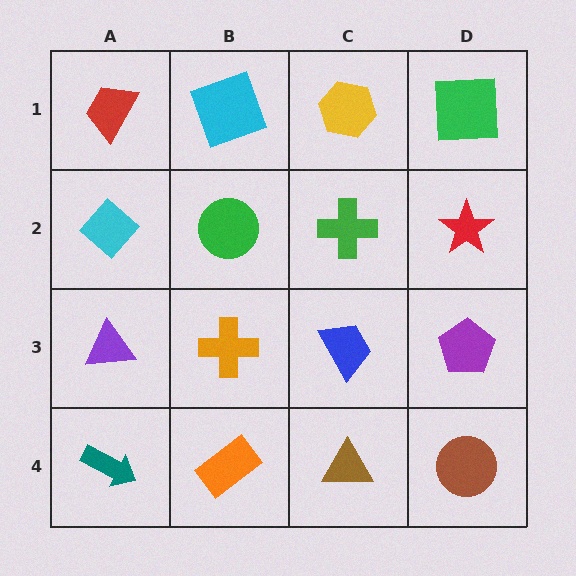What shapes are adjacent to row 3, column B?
A green circle (row 2, column B), an orange rectangle (row 4, column B), a purple triangle (row 3, column A), a blue trapezoid (row 3, column C).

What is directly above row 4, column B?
An orange cross.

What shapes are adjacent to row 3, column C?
A green cross (row 2, column C), a brown triangle (row 4, column C), an orange cross (row 3, column B), a purple pentagon (row 3, column D).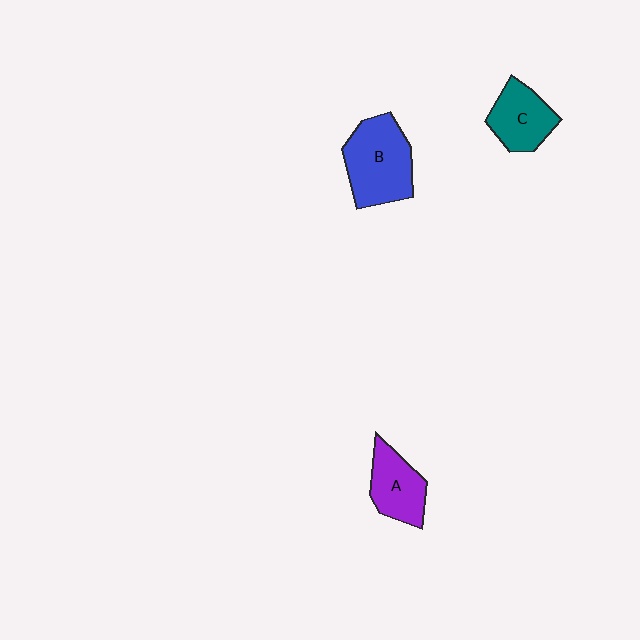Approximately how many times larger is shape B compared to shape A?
Approximately 1.5 times.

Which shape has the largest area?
Shape B (blue).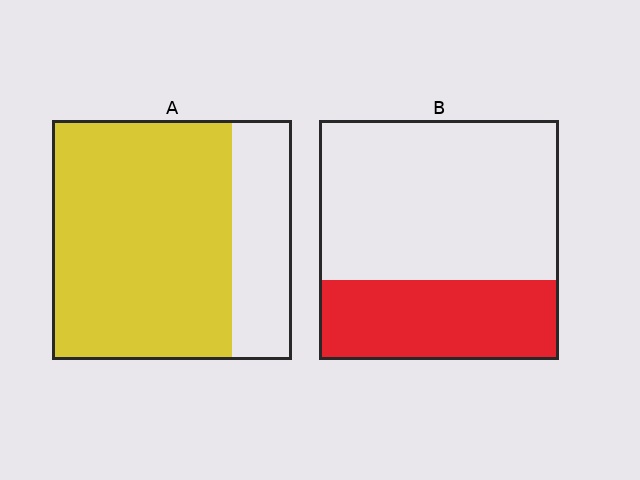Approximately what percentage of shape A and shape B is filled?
A is approximately 75% and B is approximately 35%.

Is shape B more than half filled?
No.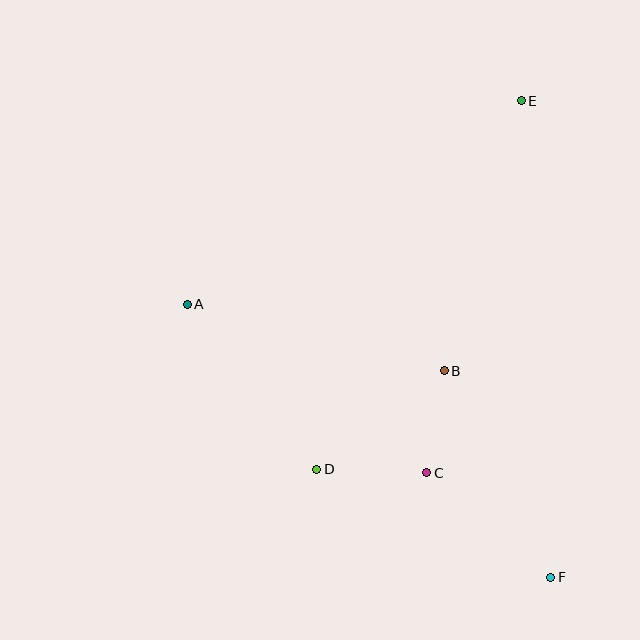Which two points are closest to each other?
Points B and C are closest to each other.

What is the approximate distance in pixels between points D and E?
The distance between D and E is approximately 422 pixels.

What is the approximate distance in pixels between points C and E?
The distance between C and E is approximately 384 pixels.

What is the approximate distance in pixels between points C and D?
The distance between C and D is approximately 110 pixels.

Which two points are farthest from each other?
Points E and F are farthest from each other.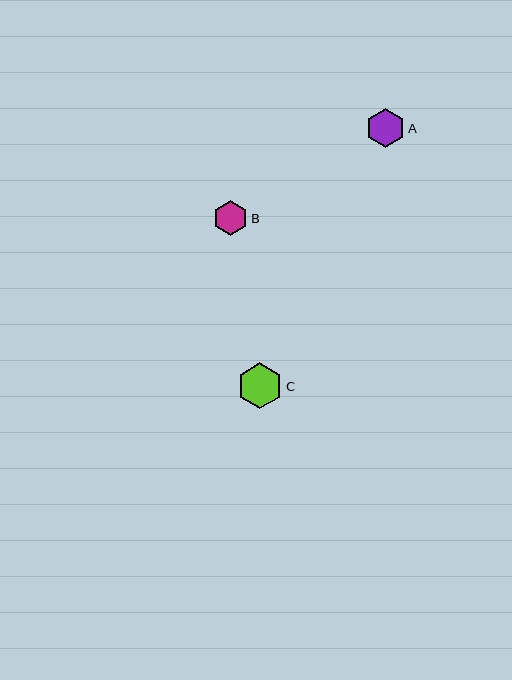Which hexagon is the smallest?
Hexagon B is the smallest with a size of approximately 35 pixels.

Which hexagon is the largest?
Hexagon C is the largest with a size of approximately 46 pixels.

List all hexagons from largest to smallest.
From largest to smallest: C, A, B.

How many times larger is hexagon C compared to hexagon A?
Hexagon C is approximately 1.2 times the size of hexagon A.